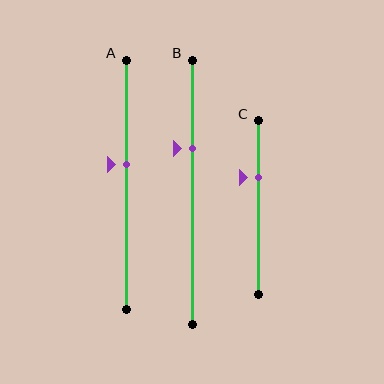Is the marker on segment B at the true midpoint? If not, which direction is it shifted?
No, the marker on segment B is shifted upward by about 16% of the segment length.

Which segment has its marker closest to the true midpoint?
Segment A has its marker closest to the true midpoint.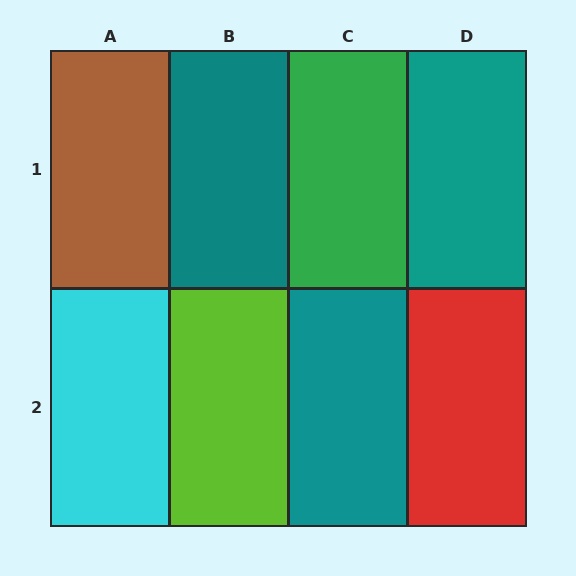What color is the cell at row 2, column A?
Cyan.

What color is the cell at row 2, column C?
Teal.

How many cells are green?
1 cell is green.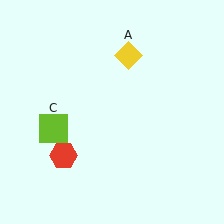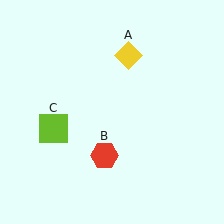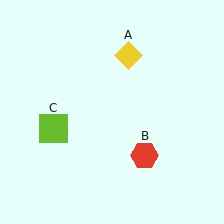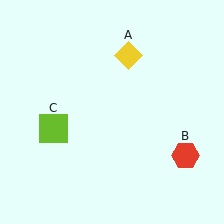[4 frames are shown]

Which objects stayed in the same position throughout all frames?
Yellow diamond (object A) and lime square (object C) remained stationary.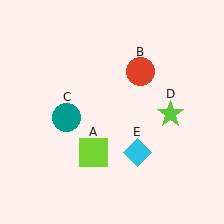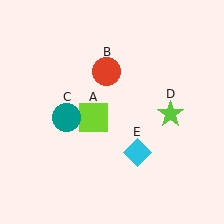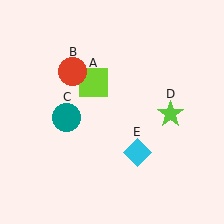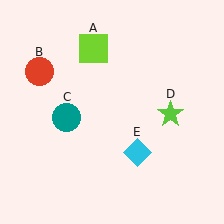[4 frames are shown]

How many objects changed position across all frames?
2 objects changed position: lime square (object A), red circle (object B).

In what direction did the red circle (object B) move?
The red circle (object B) moved left.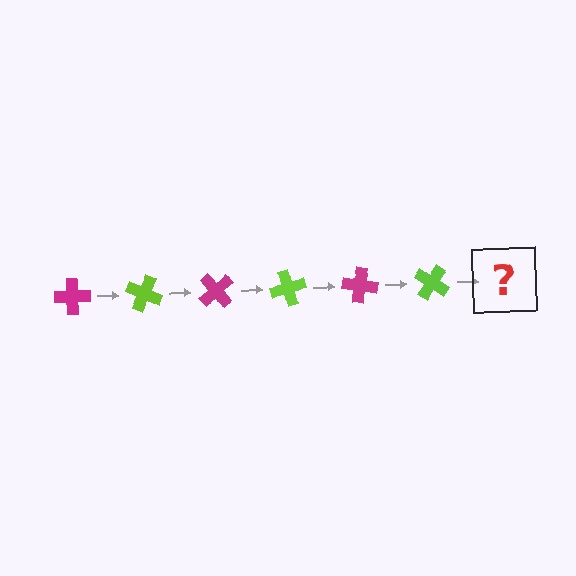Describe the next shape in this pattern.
It should be a magenta cross, rotated 150 degrees from the start.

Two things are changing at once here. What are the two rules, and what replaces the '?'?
The two rules are that it rotates 25 degrees each step and the color cycles through magenta and lime. The '?' should be a magenta cross, rotated 150 degrees from the start.